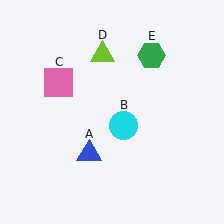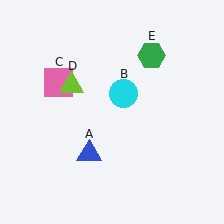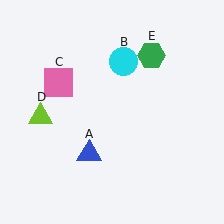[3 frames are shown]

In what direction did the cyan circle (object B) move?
The cyan circle (object B) moved up.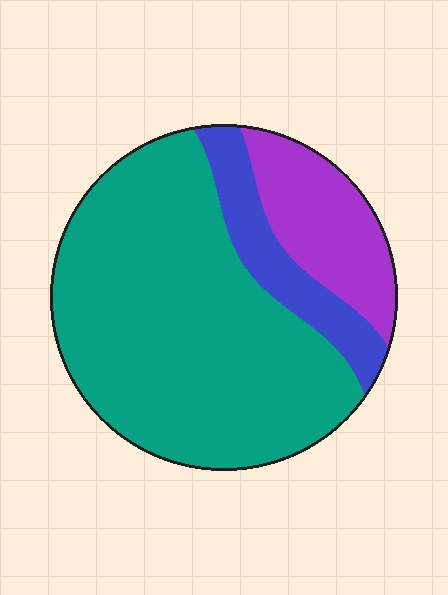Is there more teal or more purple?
Teal.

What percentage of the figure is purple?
Purple takes up between a sixth and a third of the figure.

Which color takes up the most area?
Teal, at roughly 70%.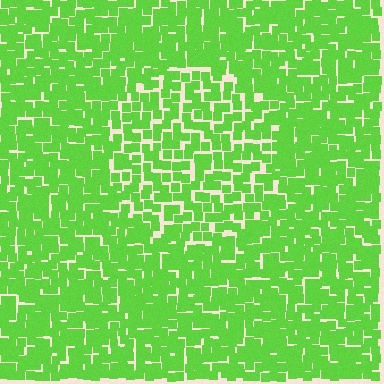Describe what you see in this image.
The image contains small lime elements arranged at two different densities. A circle-shaped region is visible where the elements are less densely packed than the surrounding area.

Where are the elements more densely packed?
The elements are more densely packed outside the circle boundary.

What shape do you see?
I see a circle.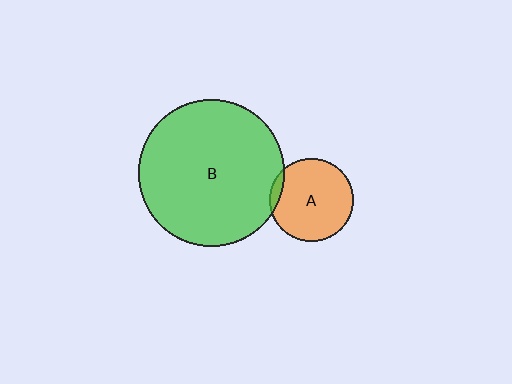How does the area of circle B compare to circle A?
Approximately 3.1 times.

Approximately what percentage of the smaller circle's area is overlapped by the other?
Approximately 5%.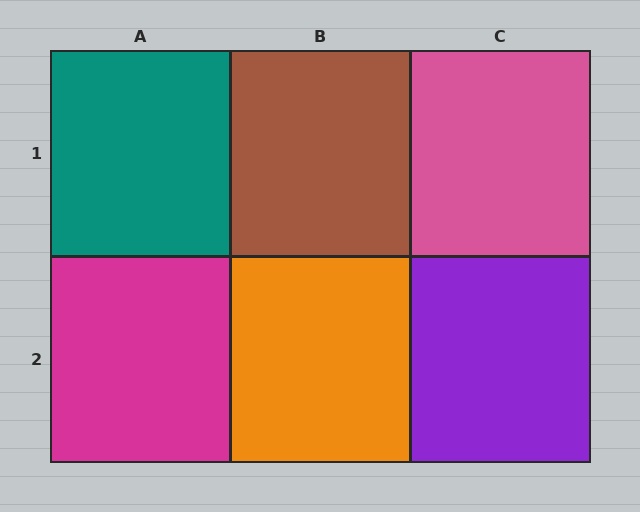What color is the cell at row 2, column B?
Orange.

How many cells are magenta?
1 cell is magenta.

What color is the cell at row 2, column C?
Purple.